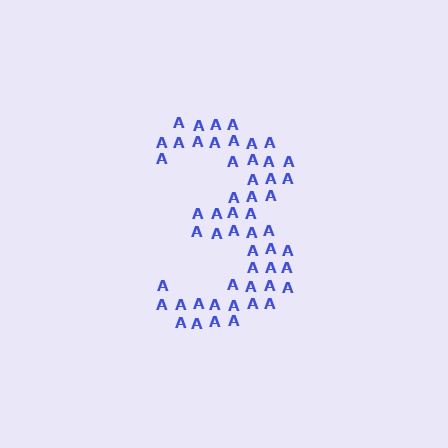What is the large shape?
The large shape is the digit 3.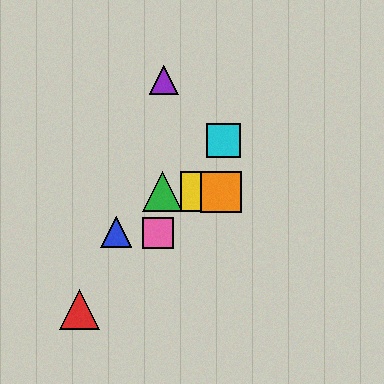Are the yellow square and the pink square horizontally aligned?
No, the yellow square is at y≈192 and the pink square is at y≈233.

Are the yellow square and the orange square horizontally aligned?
Yes, both are at y≈192.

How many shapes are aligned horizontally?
3 shapes (the green triangle, the yellow square, the orange square) are aligned horizontally.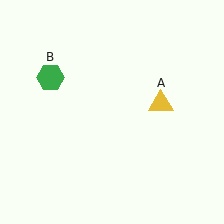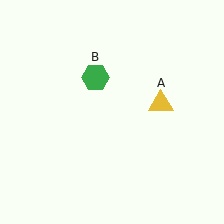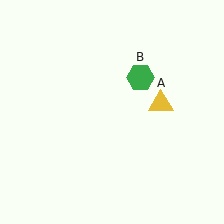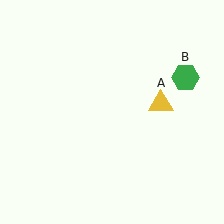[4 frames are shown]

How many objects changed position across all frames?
1 object changed position: green hexagon (object B).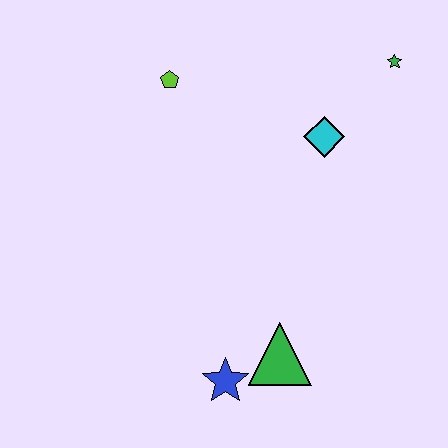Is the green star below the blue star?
No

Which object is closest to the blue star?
The green triangle is closest to the blue star.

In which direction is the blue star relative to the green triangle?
The blue star is to the left of the green triangle.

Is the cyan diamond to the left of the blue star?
No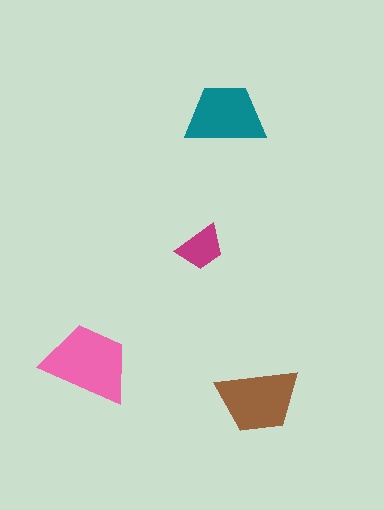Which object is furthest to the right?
The brown trapezoid is rightmost.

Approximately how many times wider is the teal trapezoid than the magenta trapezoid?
About 1.5 times wider.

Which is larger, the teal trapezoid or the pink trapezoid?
The pink one.